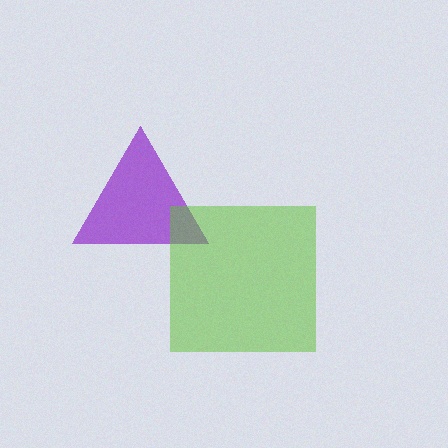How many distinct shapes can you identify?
There are 2 distinct shapes: a purple triangle, a lime square.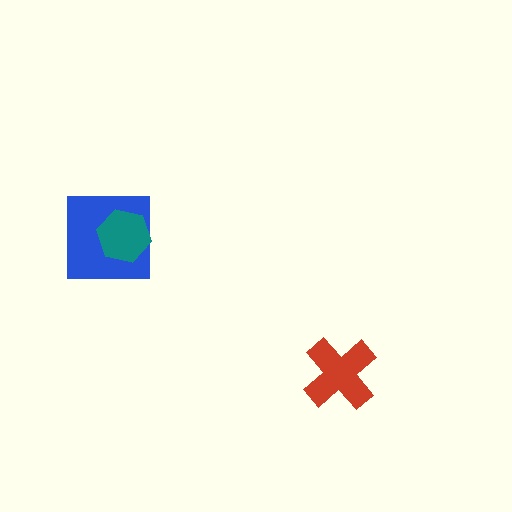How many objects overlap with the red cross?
0 objects overlap with the red cross.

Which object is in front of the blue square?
The teal hexagon is in front of the blue square.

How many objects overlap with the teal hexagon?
1 object overlaps with the teal hexagon.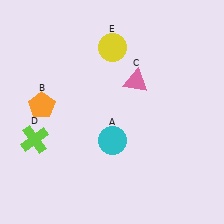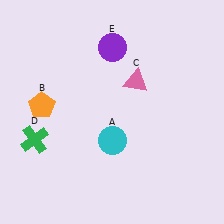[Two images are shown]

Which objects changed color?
D changed from lime to green. E changed from yellow to purple.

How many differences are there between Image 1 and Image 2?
There are 2 differences between the two images.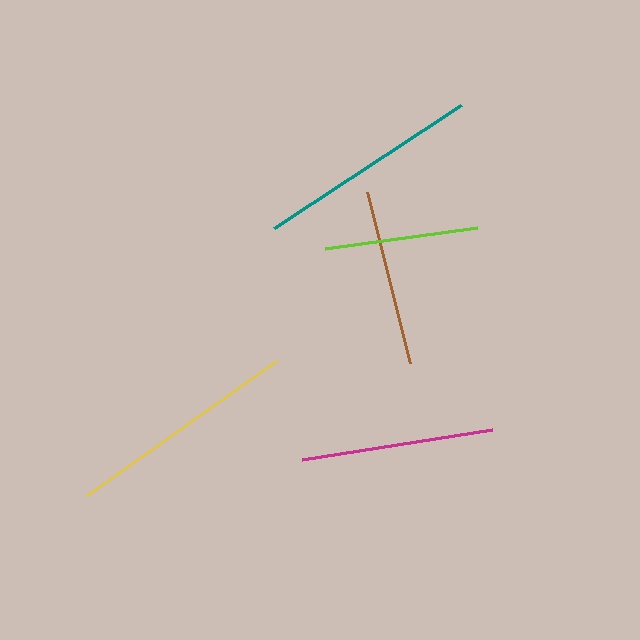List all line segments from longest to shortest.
From longest to shortest: yellow, teal, magenta, brown, lime.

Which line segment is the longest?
The yellow line is the longest at approximately 233 pixels.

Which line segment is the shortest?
The lime line is the shortest at approximately 154 pixels.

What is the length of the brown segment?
The brown segment is approximately 177 pixels long.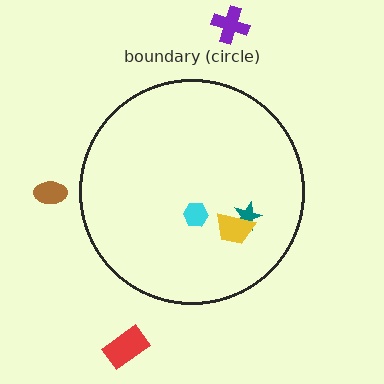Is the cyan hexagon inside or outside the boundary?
Inside.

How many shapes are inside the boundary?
3 inside, 3 outside.